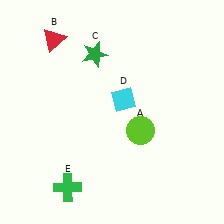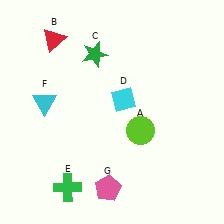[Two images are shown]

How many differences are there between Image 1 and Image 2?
There are 2 differences between the two images.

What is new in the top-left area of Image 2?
A cyan triangle (F) was added in the top-left area of Image 2.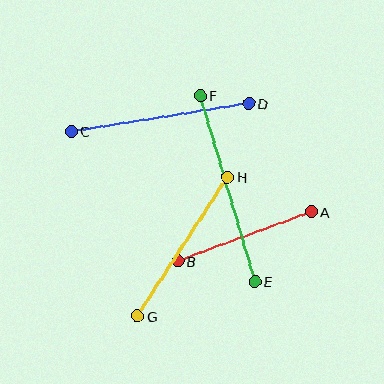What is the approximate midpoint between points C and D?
The midpoint is at approximately (160, 117) pixels.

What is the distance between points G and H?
The distance is approximately 166 pixels.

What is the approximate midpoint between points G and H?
The midpoint is at approximately (183, 247) pixels.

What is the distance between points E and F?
The distance is approximately 194 pixels.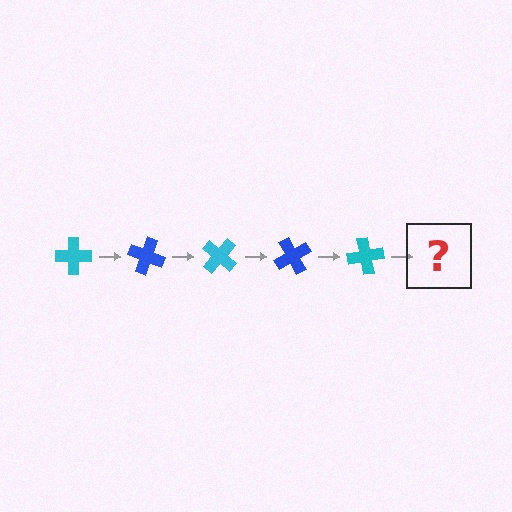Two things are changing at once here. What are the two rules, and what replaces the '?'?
The two rules are that it rotates 20 degrees each step and the color cycles through cyan and blue. The '?' should be a blue cross, rotated 100 degrees from the start.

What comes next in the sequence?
The next element should be a blue cross, rotated 100 degrees from the start.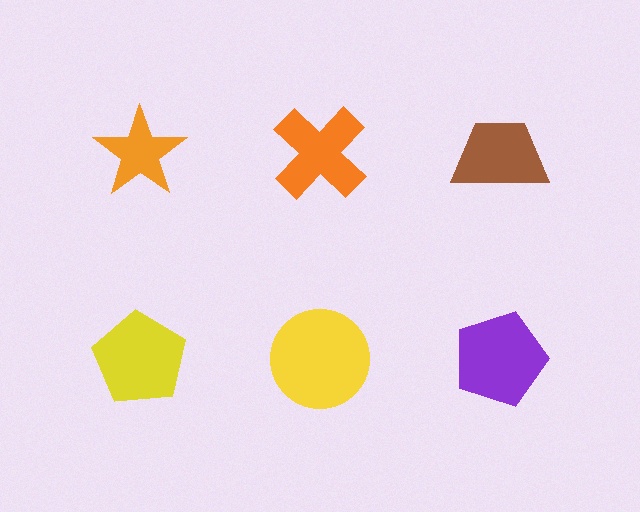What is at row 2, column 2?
A yellow circle.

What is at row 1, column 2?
An orange cross.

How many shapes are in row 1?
3 shapes.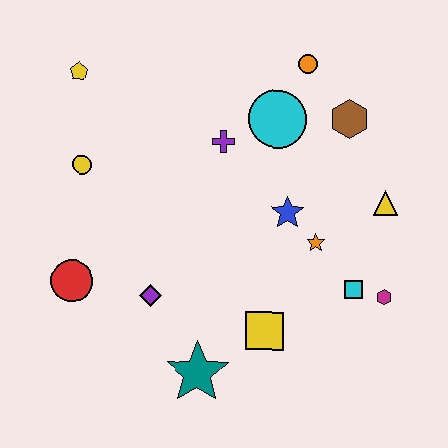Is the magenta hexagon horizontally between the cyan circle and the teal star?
No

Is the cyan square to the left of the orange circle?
No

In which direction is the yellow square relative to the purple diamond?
The yellow square is to the right of the purple diamond.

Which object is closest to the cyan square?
The magenta hexagon is closest to the cyan square.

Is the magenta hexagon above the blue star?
No